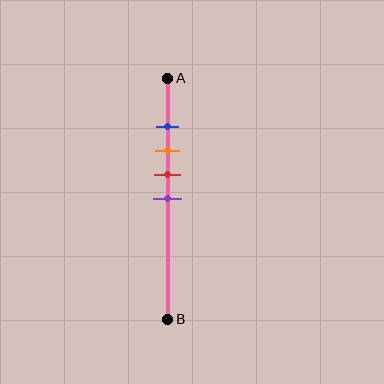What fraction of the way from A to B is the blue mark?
The blue mark is approximately 20% (0.2) of the way from A to B.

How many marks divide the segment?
There are 4 marks dividing the segment.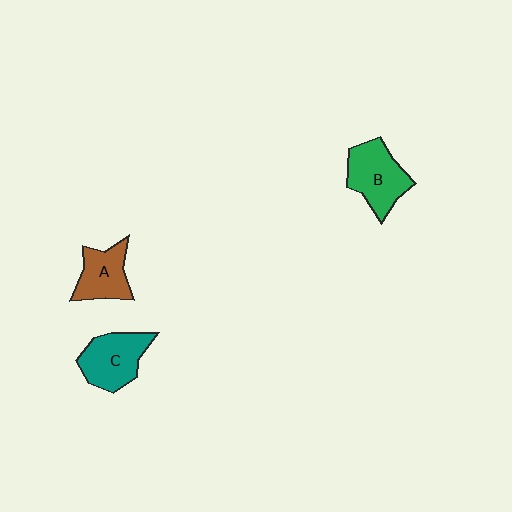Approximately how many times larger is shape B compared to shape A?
Approximately 1.2 times.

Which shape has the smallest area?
Shape A (brown).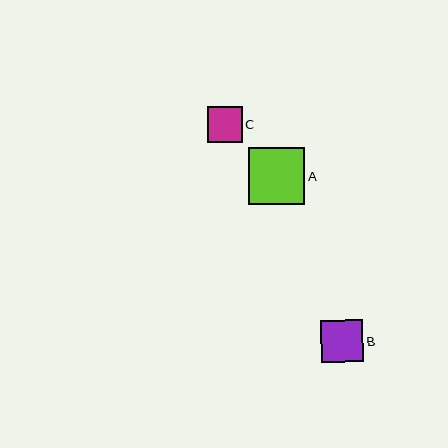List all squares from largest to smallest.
From largest to smallest: A, B, C.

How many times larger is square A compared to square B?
Square A is approximately 1.3 times the size of square B.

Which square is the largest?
Square A is the largest with a size of approximately 56 pixels.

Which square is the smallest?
Square C is the smallest with a size of approximately 35 pixels.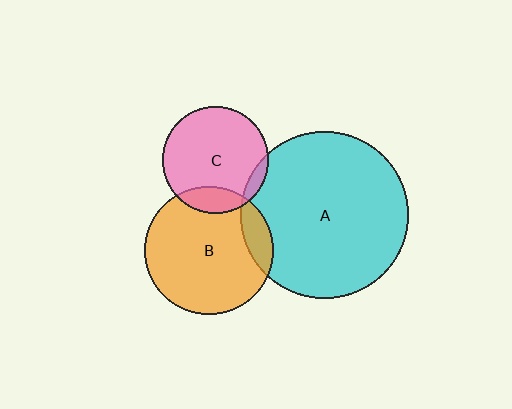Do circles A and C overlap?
Yes.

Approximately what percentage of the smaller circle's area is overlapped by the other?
Approximately 5%.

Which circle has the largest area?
Circle A (cyan).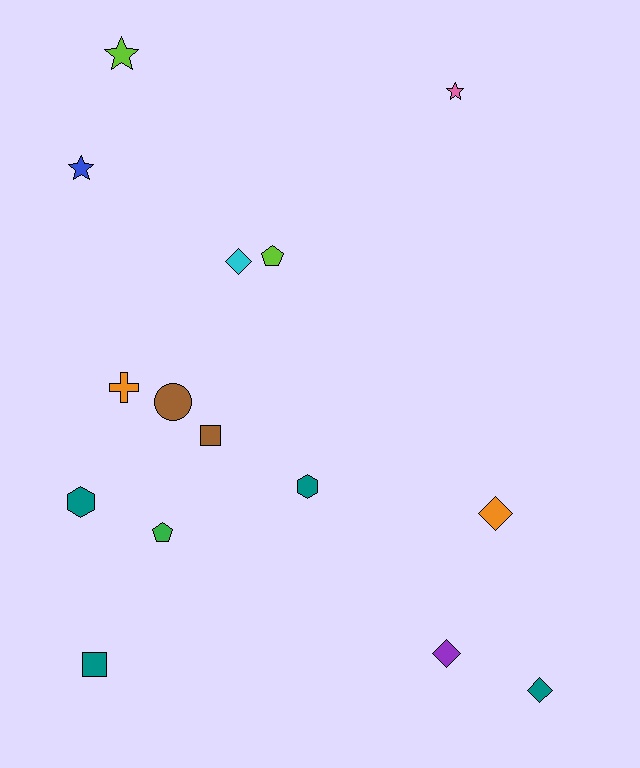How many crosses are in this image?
There is 1 cross.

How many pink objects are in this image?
There is 1 pink object.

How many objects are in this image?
There are 15 objects.